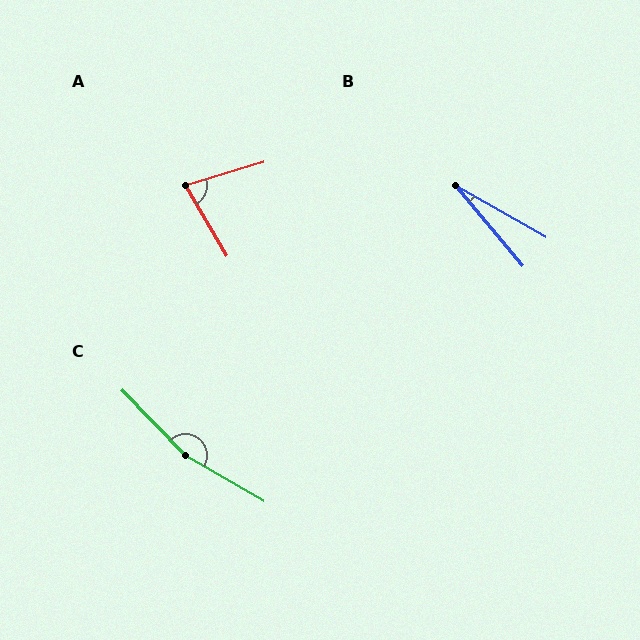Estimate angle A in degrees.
Approximately 76 degrees.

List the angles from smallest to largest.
B (20°), A (76°), C (164°).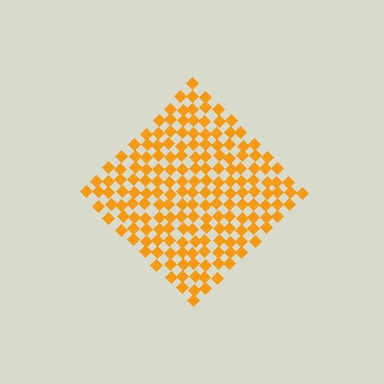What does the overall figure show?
The overall figure shows a diamond.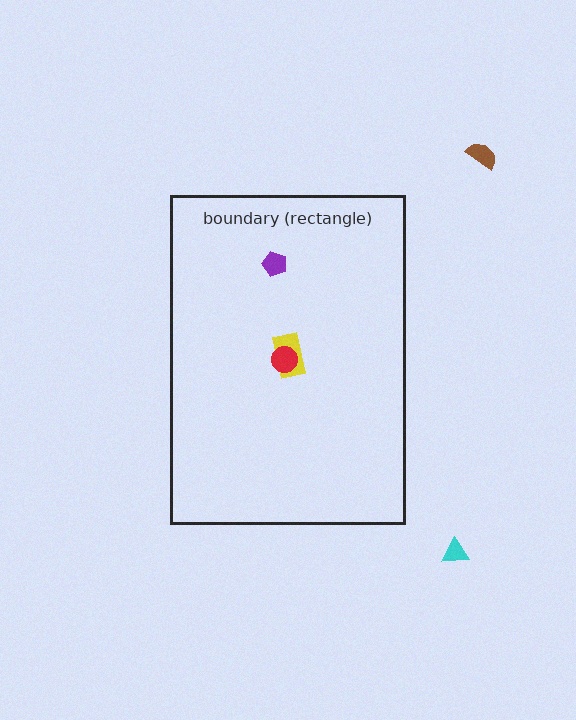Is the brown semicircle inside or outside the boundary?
Outside.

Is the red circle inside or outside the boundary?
Inside.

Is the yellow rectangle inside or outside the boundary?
Inside.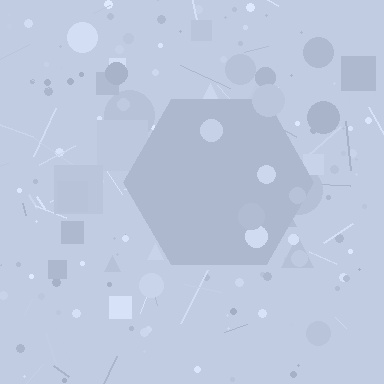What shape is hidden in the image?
A hexagon is hidden in the image.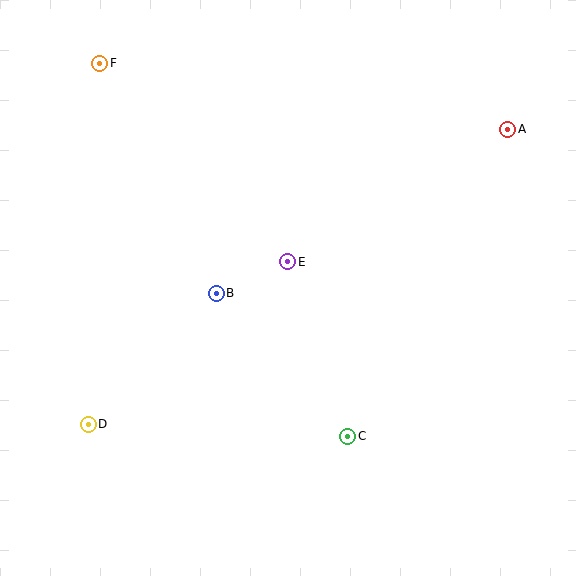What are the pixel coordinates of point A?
Point A is at (508, 129).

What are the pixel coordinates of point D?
Point D is at (88, 424).